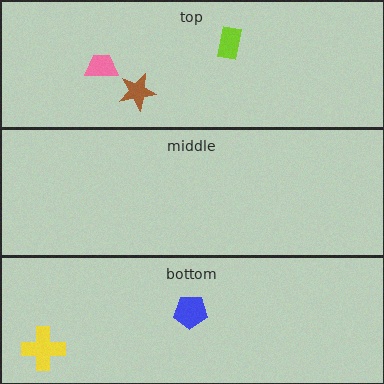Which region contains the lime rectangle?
The top region.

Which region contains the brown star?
The top region.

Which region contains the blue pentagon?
The bottom region.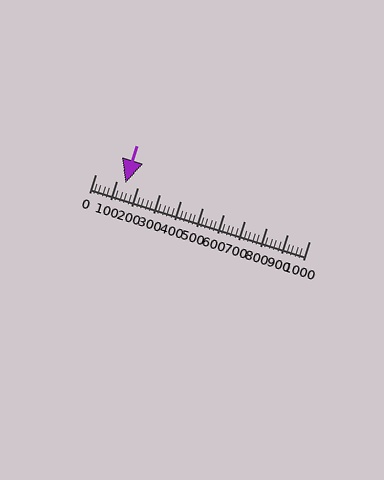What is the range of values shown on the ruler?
The ruler shows values from 0 to 1000.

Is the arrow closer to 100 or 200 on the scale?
The arrow is closer to 100.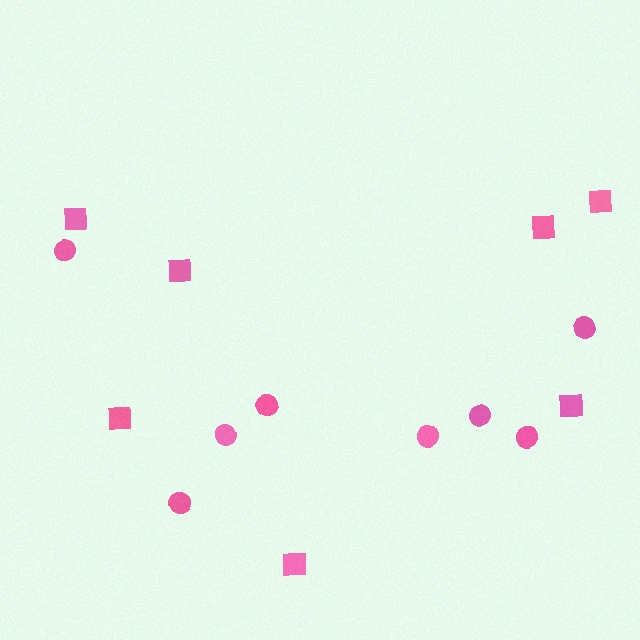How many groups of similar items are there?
There are 2 groups: one group of squares (7) and one group of circles (8).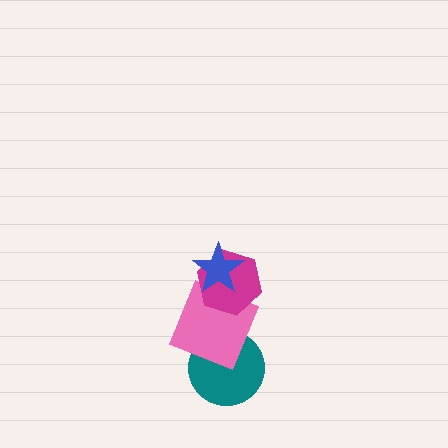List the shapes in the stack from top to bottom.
From top to bottom: the blue star, the magenta hexagon, the pink square, the teal circle.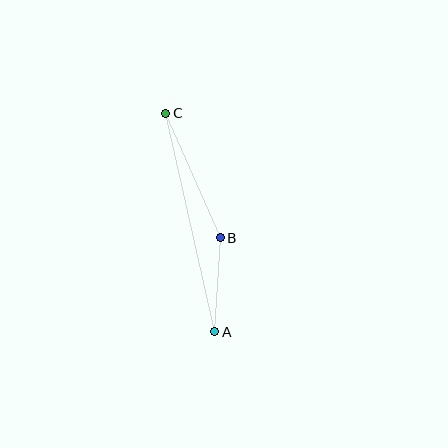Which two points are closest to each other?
Points A and B are closest to each other.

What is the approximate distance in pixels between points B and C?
The distance between B and C is approximately 135 pixels.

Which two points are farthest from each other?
Points A and C are farthest from each other.